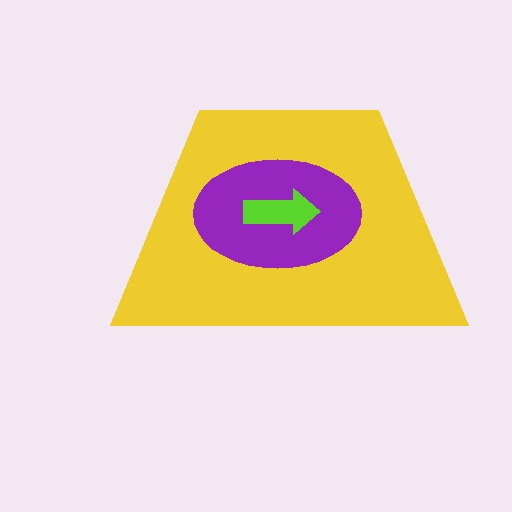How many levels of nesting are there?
3.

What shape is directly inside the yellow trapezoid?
The purple ellipse.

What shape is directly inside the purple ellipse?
The lime arrow.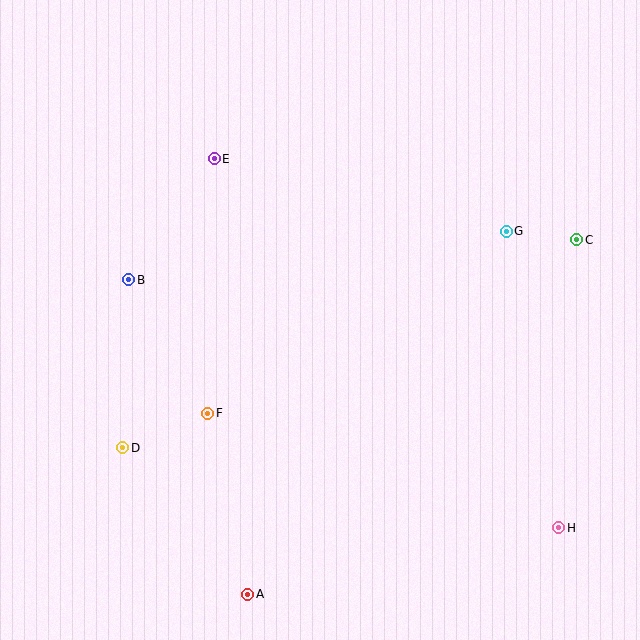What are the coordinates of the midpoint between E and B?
The midpoint between E and B is at (171, 219).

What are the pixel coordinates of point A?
Point A is at (248, 594).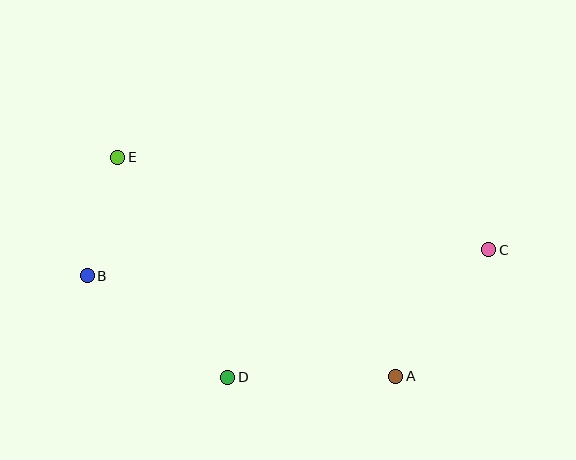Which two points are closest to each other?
Points B and E are closest to each other.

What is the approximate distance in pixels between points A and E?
The distance between A and E is approximately 354 pixels.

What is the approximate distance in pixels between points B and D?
The distance between B and D is approximately 173 pixels.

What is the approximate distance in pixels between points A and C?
The distance between A and C is approximately 157 pixels.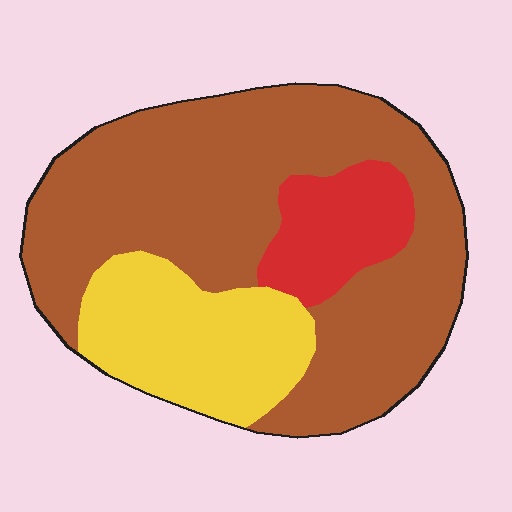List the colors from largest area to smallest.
From largest to smallest: brown, yellow, red.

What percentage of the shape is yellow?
Yellow covers about 25% of the shape.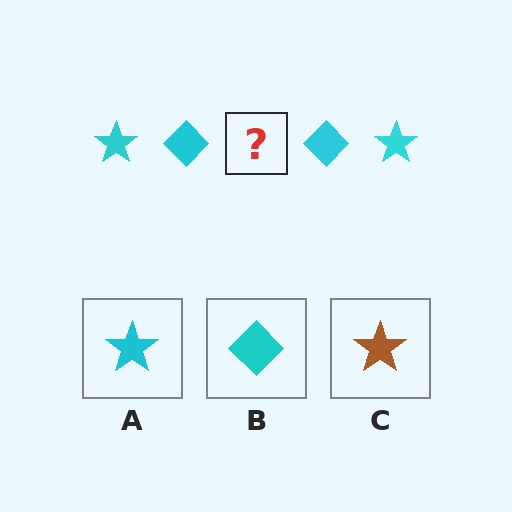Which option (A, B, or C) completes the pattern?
A.